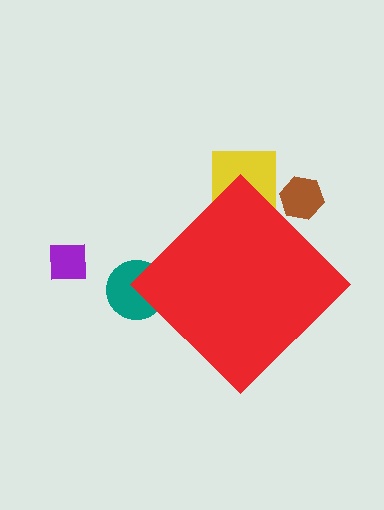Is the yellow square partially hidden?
Yes, the yellow square is partially hidden behind the red diamond.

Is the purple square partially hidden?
No, the purple square is fully visible.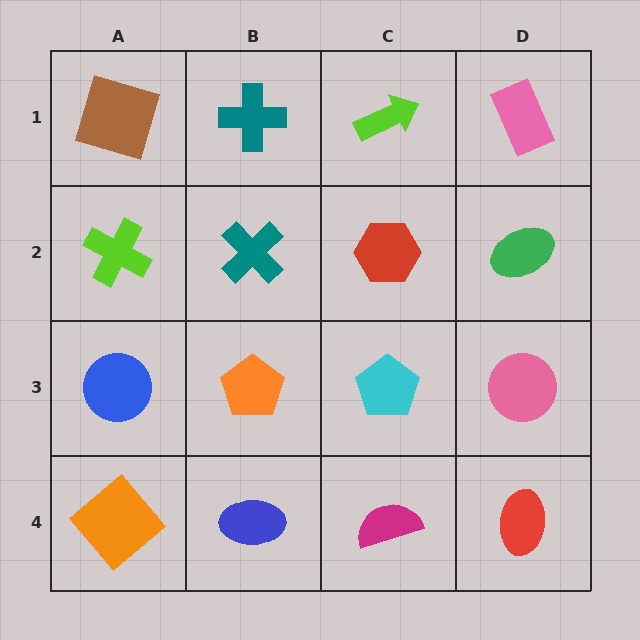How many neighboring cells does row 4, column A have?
2.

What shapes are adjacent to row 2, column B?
A teal cross (row 1, column B), an orange pentagon (row 3, column B), a lime cross (row 2, column A), a red hexagon (row 2, column C).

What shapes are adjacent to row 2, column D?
A pink rectangle (row 1, column D), a pink circle (row 3, column D), a red hexagon (row 2, column C).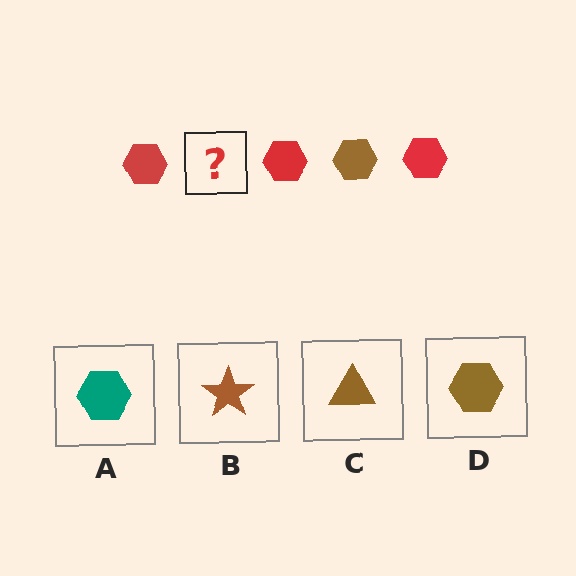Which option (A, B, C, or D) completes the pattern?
D.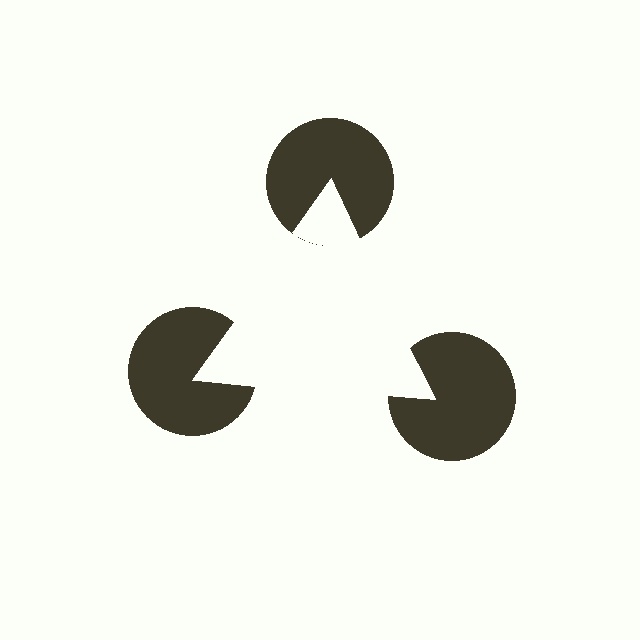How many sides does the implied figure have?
3 sides.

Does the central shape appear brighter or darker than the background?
It typically appears slightly brighter than the background, even though no actual brightness change is drawn.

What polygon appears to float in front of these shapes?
An illusory triangle — its edges are inferred from the aligned wedge cuts in the pac-man discs, not physically drawn.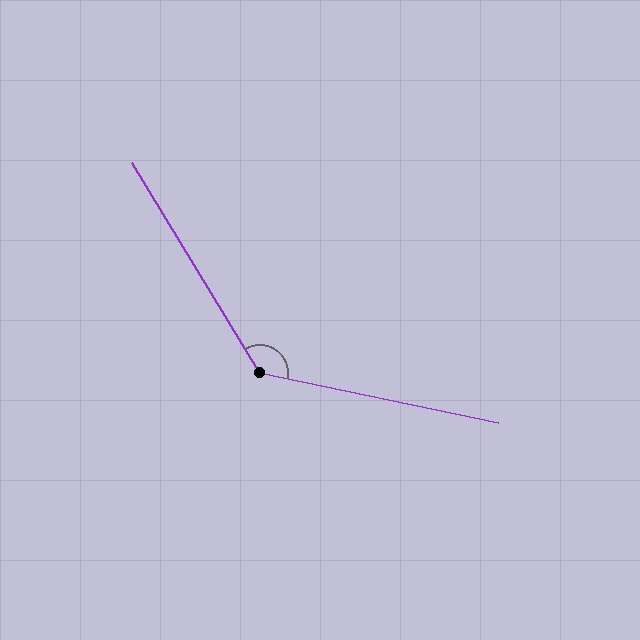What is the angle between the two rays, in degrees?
Approximately 133 degrees.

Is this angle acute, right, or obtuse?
It is obtuse.